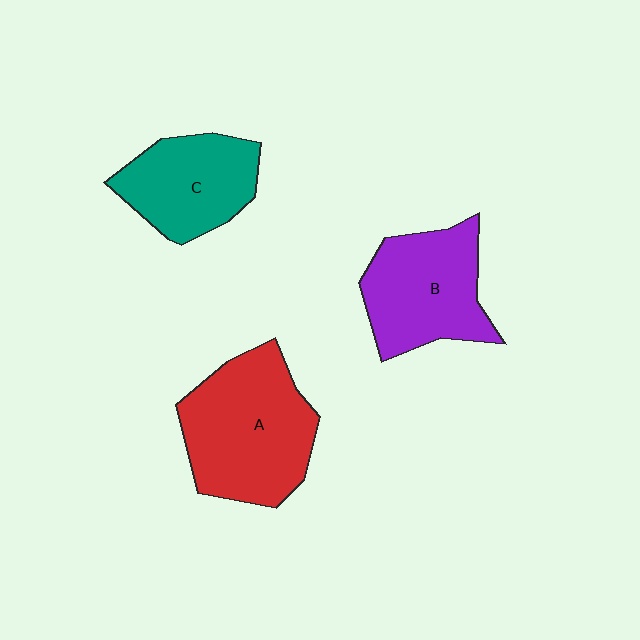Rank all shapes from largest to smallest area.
From largest to smallest: A (red), B (purple), C (teal).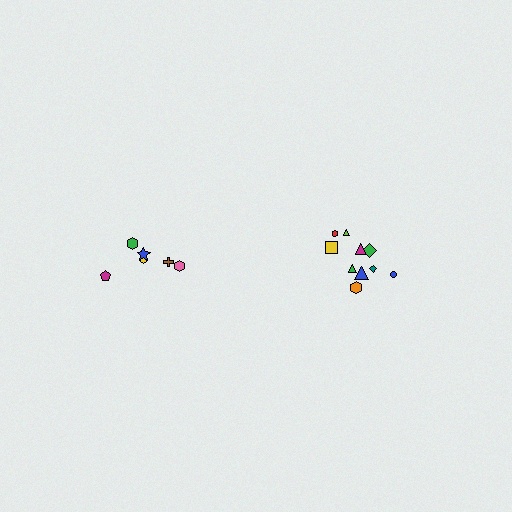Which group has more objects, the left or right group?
The right group.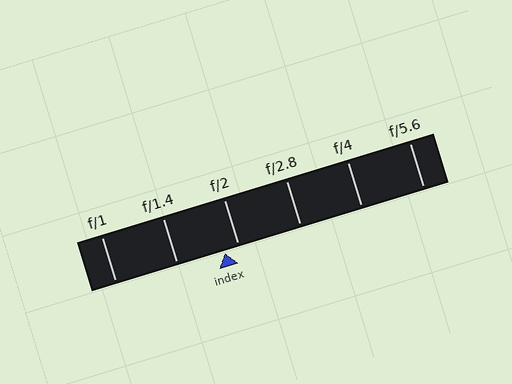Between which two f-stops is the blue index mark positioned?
The index mark is between f/1.4 and f/2.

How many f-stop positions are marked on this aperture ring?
There are 6 f-stop positions marked.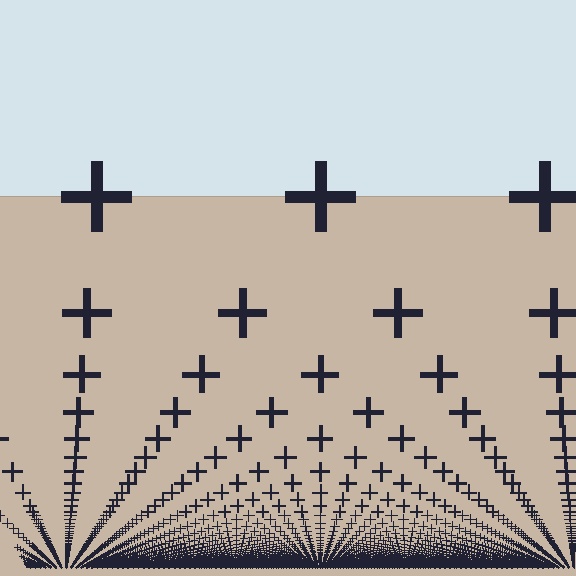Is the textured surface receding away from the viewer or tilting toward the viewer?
The surface appears to tilt toward the viewer. Texture elements get larger and sparser toward the top.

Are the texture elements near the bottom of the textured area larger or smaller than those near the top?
Smaller. The gradient is inverted — elements near the bottom are smaller and denser.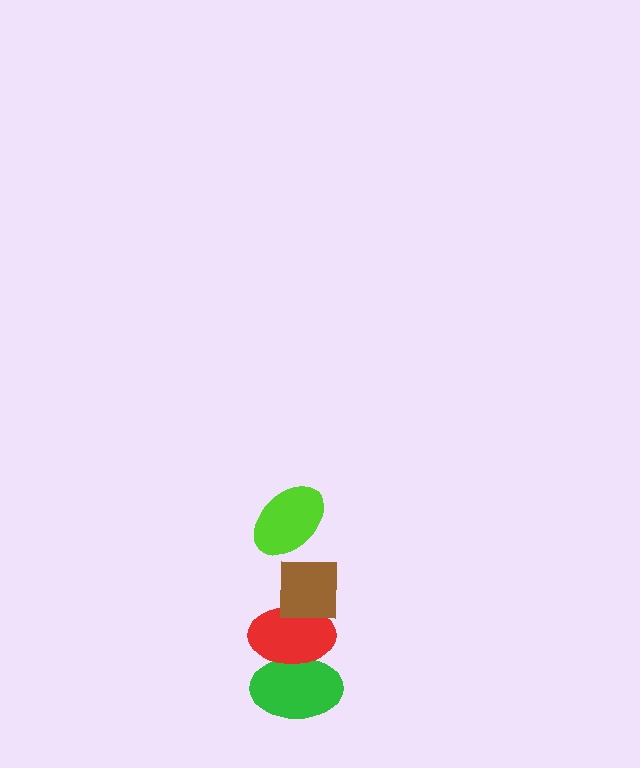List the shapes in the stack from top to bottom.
From top to bottom: the lime ellipse, the brown square, the red ellipse, the green ellipse.